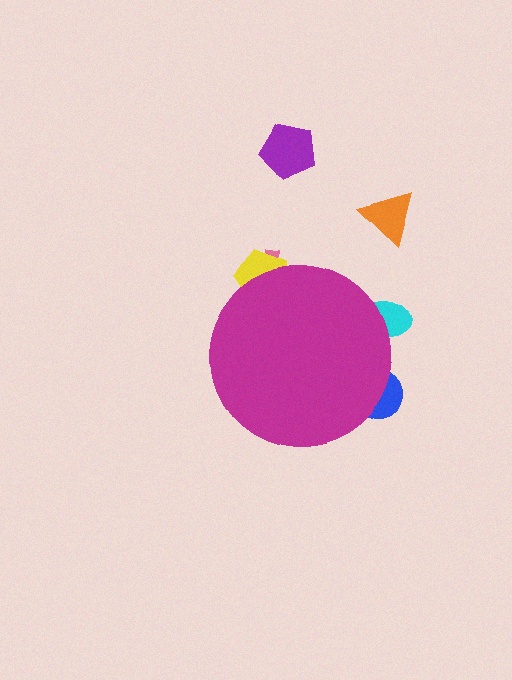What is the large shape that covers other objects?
A magenta circle.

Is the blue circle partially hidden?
Yes, the blue circle is partially hidden behind the magenta circle.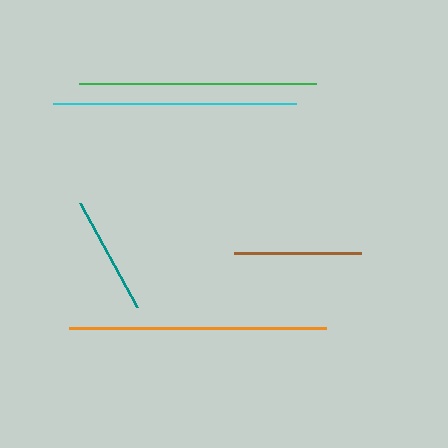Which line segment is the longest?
The orange line is the longest at approximately 257 pixels.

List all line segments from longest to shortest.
From longest to shortest: orange, cyan, green, brown, teal.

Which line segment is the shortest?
The teal line is the shortest at approximately 118 pixels.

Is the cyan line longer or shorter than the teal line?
The cyan line is longer than the teal line.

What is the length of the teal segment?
The teal segment is approximately 118 pixels long.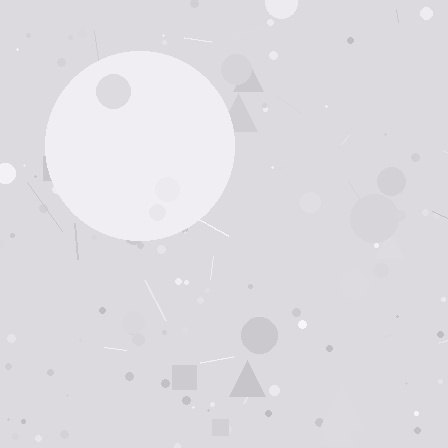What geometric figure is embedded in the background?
A circle is embedded in the background.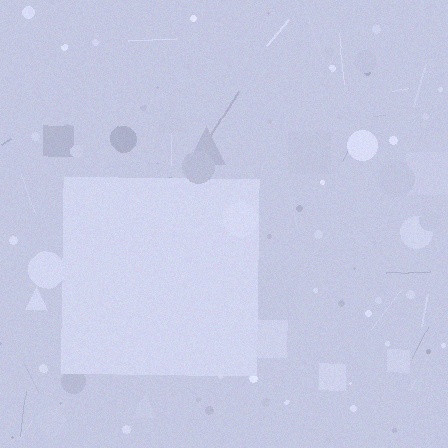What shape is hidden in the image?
A square is hidden in the image.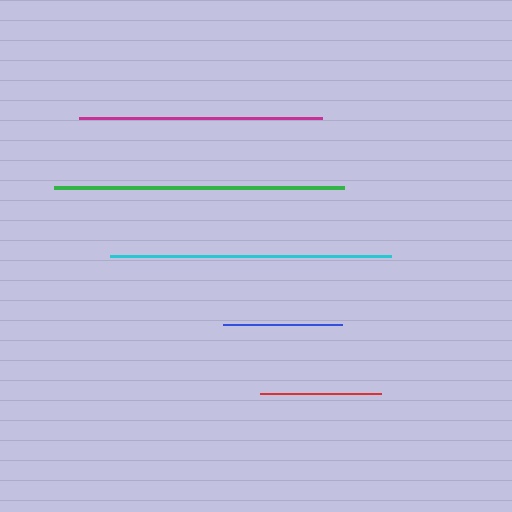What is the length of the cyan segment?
The cyan segment is approximately 281 pixels long.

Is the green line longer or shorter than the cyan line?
The green line is longer than the cyan line.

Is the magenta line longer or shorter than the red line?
The magenta line is longer than the red line.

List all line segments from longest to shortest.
From longest to shortest: green, cyan, magenta, red, blue.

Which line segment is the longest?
The green line is the longest at approximately 290 pixels.